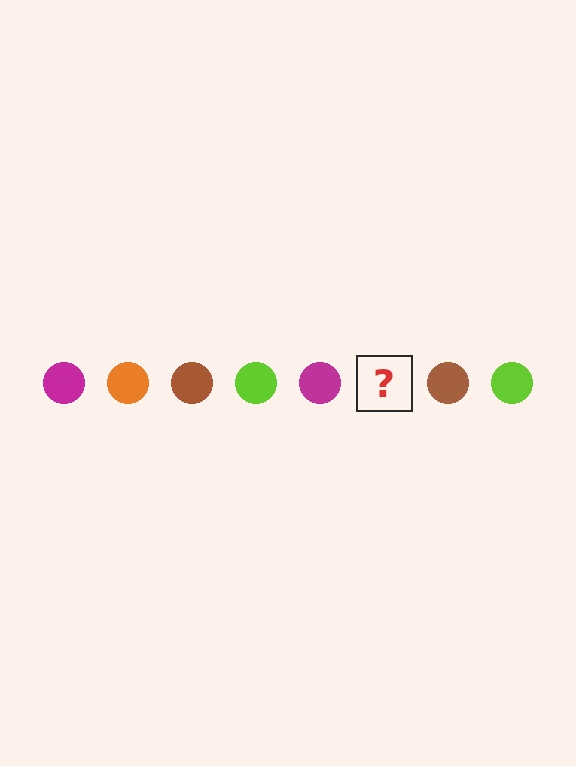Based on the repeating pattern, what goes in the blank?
The blank should be an orange circle.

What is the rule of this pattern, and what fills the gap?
The rule is that the pattern cycles through magenta, orange, brown, lime circles. The gap should be filled with an orange circle.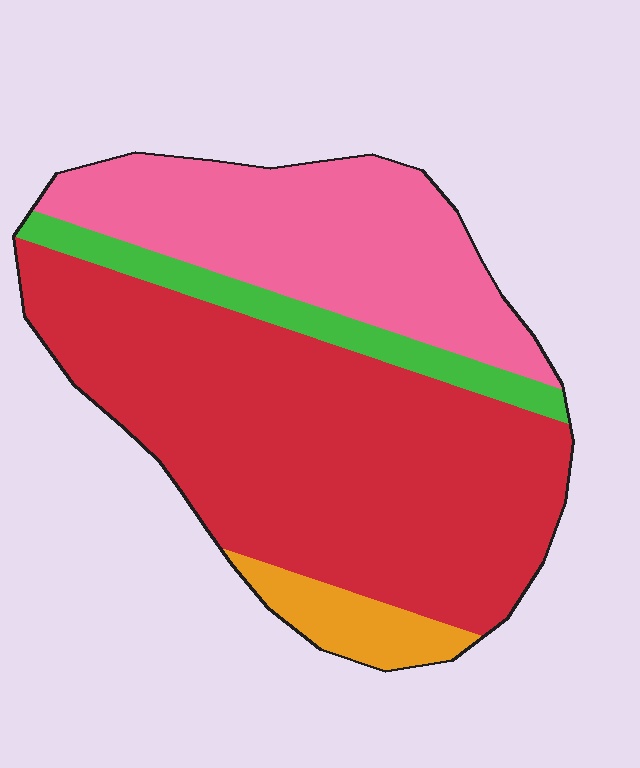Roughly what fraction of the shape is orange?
Orange takes up about one tenth (1/10) of the shape.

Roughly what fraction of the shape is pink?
Pink covers 29% of the shape.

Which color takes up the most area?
Red, at roughly 55%.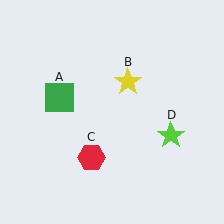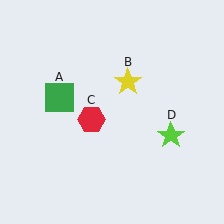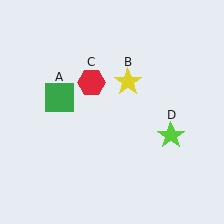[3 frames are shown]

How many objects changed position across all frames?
1 object changed position: red hexagon (object C).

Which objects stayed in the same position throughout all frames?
Green square (object A) and yellow star (object B) and lime star (object D) remained stationary.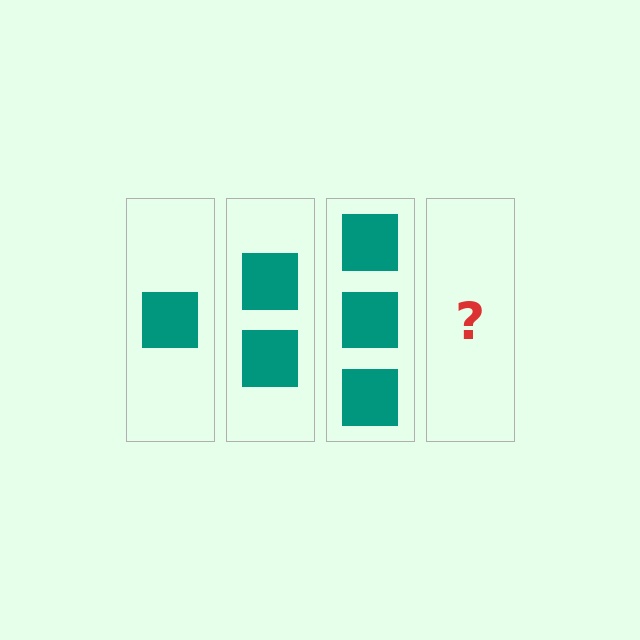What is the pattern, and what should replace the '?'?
The pattern is that each step adds one more square. The '?' should be 4 squares.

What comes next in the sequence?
The next element should be 4 squares.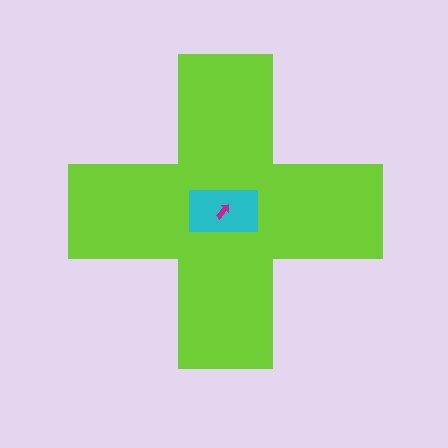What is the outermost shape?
The lime cross.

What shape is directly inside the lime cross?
The cyan rectangle.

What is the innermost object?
The magenta arrow.